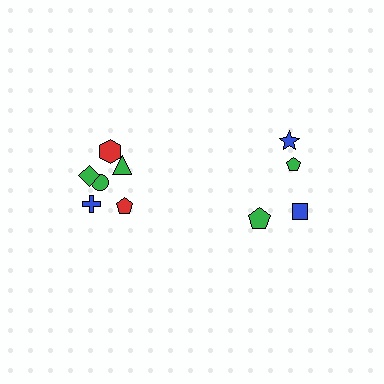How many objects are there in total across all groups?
There are 10 objects.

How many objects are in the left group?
There are 6 objects.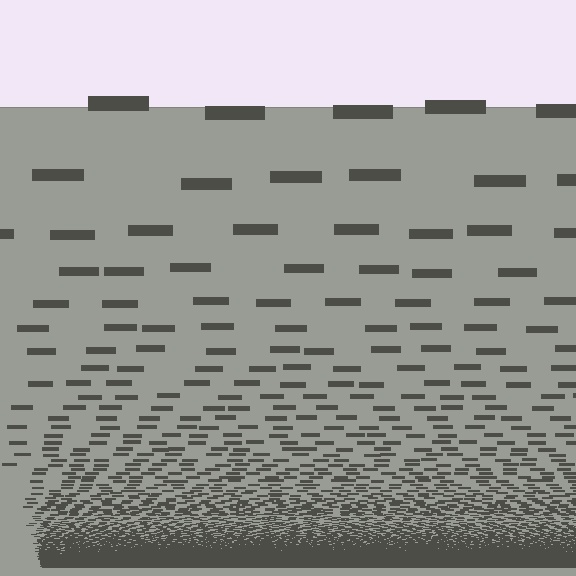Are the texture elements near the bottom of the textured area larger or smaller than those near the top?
Smaller. The gradient is inverted — elements near the bottom are smaller and denser.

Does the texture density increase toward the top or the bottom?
Density increases toward the bottom.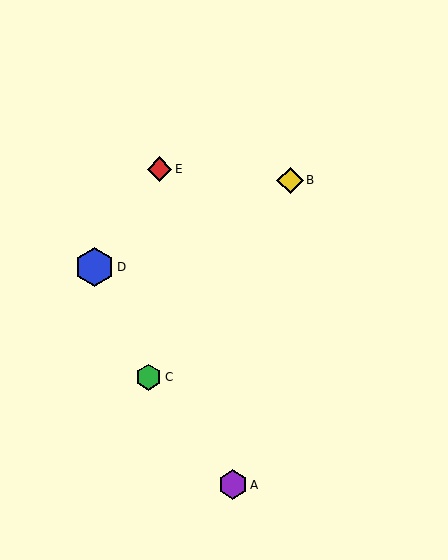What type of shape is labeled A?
Shape A is a purple hexagon.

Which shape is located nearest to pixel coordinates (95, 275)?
The blue hexagon (labeled D) at (95, 267) is nearest to that location.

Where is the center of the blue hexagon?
The center of the blue hexagon is at (95, 267).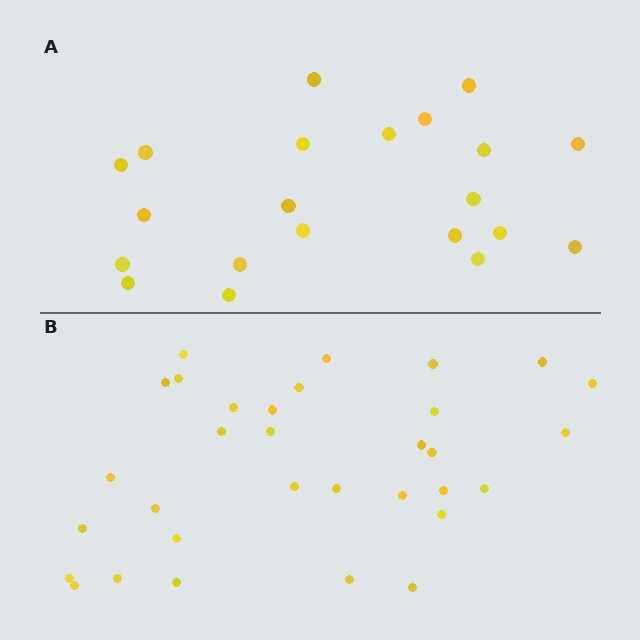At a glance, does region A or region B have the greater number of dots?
Region B (the bottom region) has more dots.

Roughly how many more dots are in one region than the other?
Region B has roughly 12 or so more dots than region A.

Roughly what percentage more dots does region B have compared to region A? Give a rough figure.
About 50% more.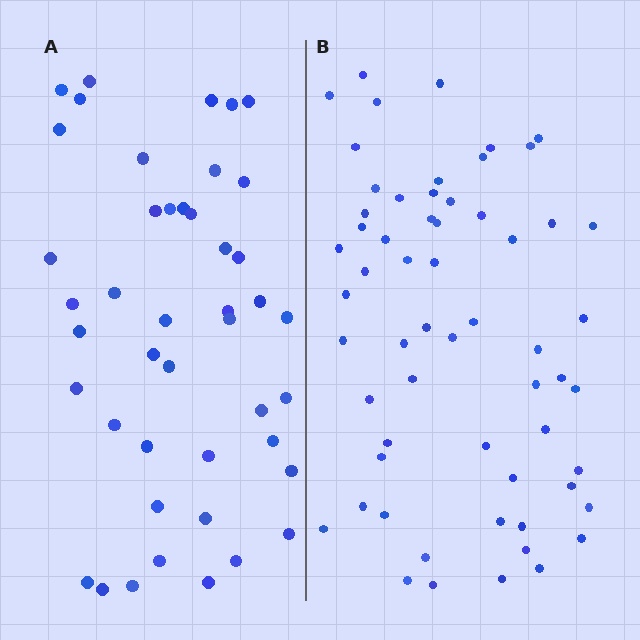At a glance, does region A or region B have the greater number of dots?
Region B (the right region) has more dots.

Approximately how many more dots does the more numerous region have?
Region B has approximately 15 more dots than region A.